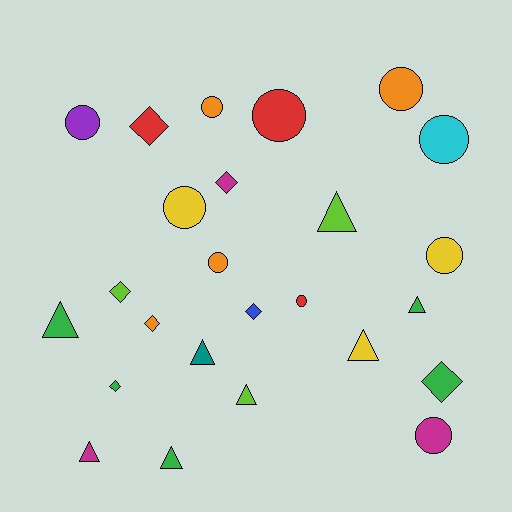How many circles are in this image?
There are 10 circles.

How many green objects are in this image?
There are 5 green objects.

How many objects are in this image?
There are 25 objects.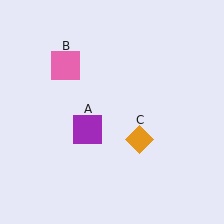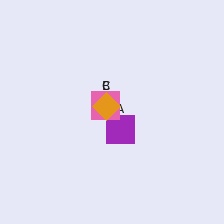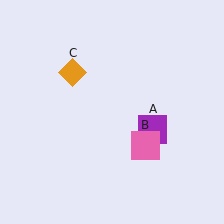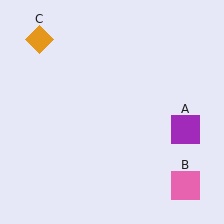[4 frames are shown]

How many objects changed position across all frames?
3 objects changed position: purple square (object A), pink square (object B), orange diamond (object C).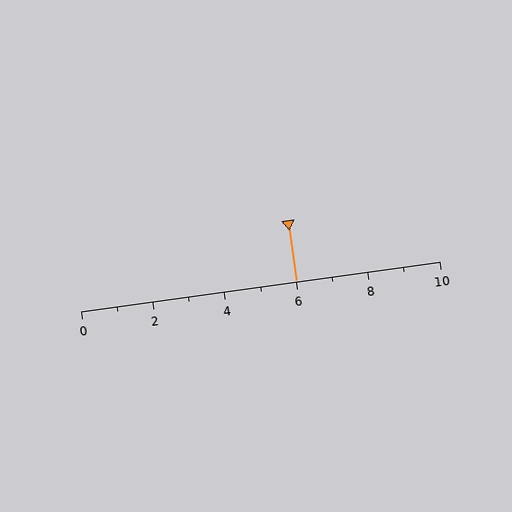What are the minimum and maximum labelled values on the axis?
The axis runs from 0 to 10.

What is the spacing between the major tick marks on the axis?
The major ticks are spaced 2 apart.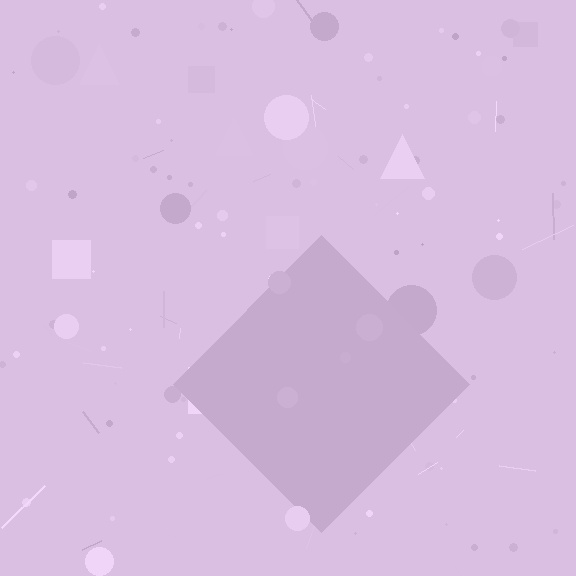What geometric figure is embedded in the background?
A diamond is embedded in the background.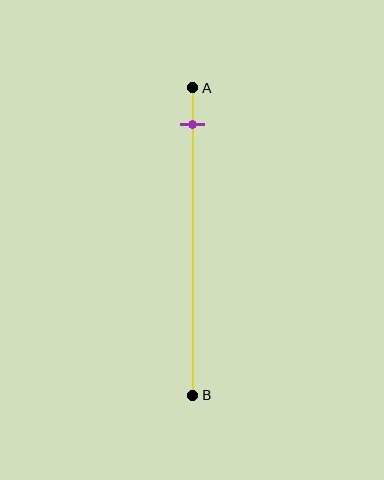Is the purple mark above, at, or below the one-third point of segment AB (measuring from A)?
The purple mark is above the one-third point of segment AB.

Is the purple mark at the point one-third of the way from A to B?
No, the mark is at about 10% from A, not at the 33% one-third point.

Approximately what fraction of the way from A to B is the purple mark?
The purple mark is approximately 10% of the way from A to B.